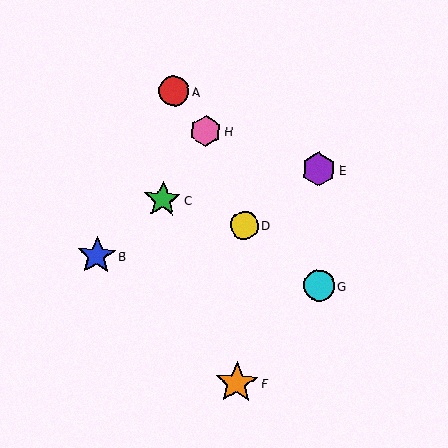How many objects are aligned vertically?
2 objects (D, F) are aligned vertically.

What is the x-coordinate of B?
Object B is at x≈96.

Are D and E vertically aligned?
No, D is at x≈244 and E is at x≈319.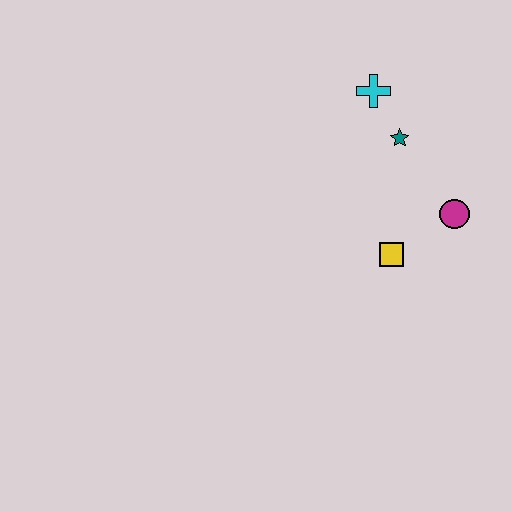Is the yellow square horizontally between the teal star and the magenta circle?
No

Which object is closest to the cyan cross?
The teal star is closest to the cyan cross.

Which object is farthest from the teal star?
The yellow square is farthest from the teal star.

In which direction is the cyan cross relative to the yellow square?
The cyan cross is above the yellow square.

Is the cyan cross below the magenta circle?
No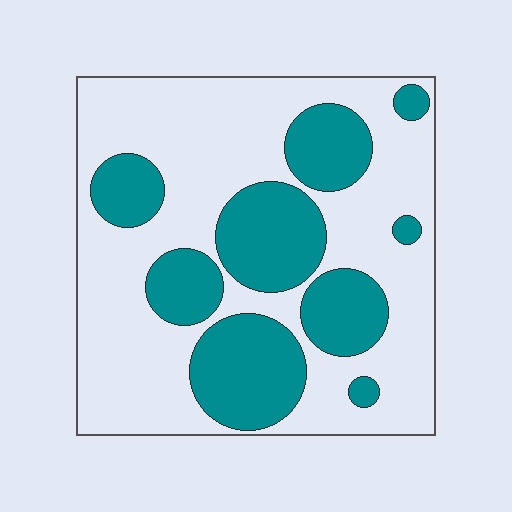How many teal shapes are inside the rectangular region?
9.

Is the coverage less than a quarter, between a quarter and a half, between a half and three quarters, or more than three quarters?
Between a quarter and a half.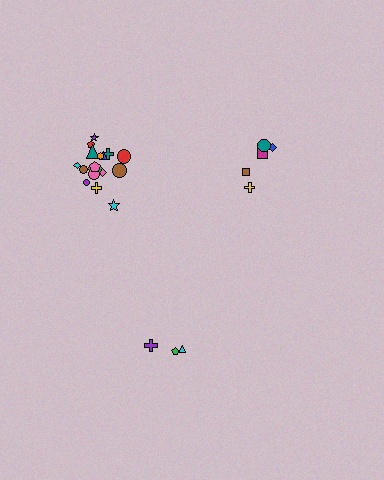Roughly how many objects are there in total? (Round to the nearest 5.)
Roughly 25 objects in total.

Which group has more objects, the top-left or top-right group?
The top-left group.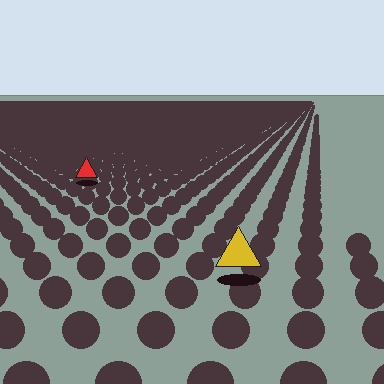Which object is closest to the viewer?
The yellow triangle is closest. The texture marks near it are larger and more spread out.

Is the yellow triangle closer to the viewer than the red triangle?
Yes. The yellow triangle is closer — you can tell from the texture gradient: the ground texture is coarser near it.